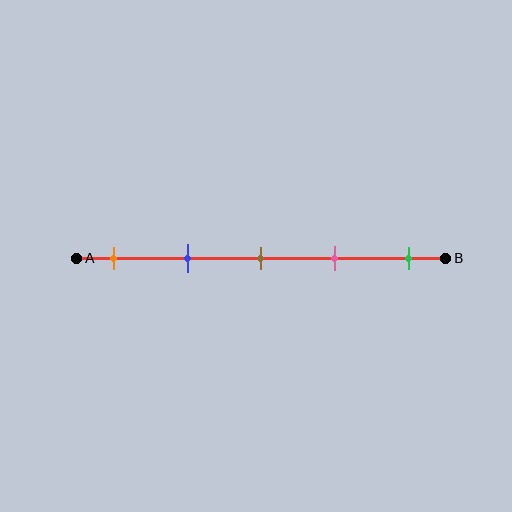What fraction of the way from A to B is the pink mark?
The pink mark is approximately 70% (0.7) of the way from A to B.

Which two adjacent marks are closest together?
The brown and pink marks are the closest adjacent pair.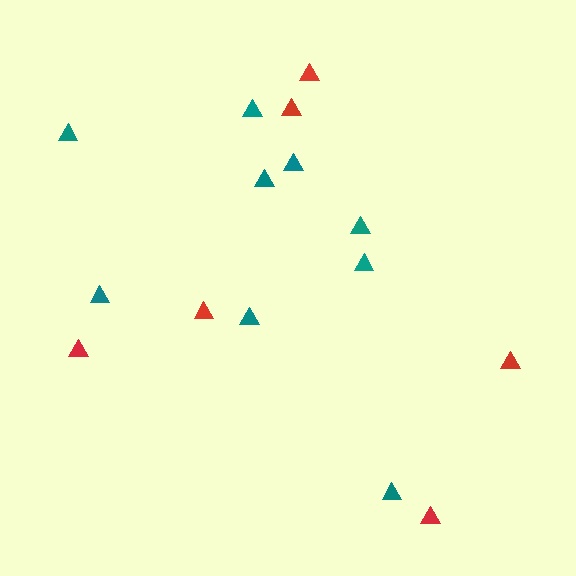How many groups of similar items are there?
There are 2 groups: one group of teal triangles (9) and one group of red triangles (6).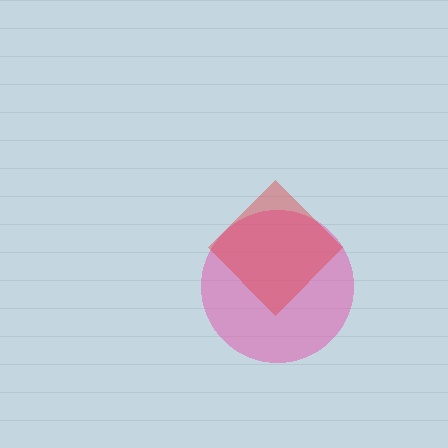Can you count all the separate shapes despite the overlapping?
Yes, there are 2 separate shapes.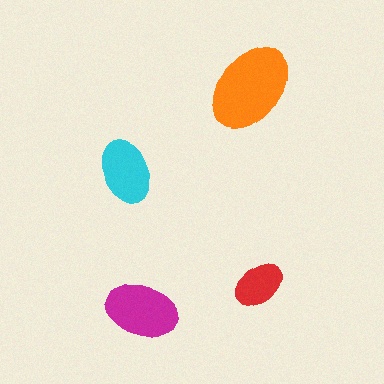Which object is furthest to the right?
The red ellipse is rightmost.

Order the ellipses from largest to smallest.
the orange one, the magenta one, the cyan one, the red one.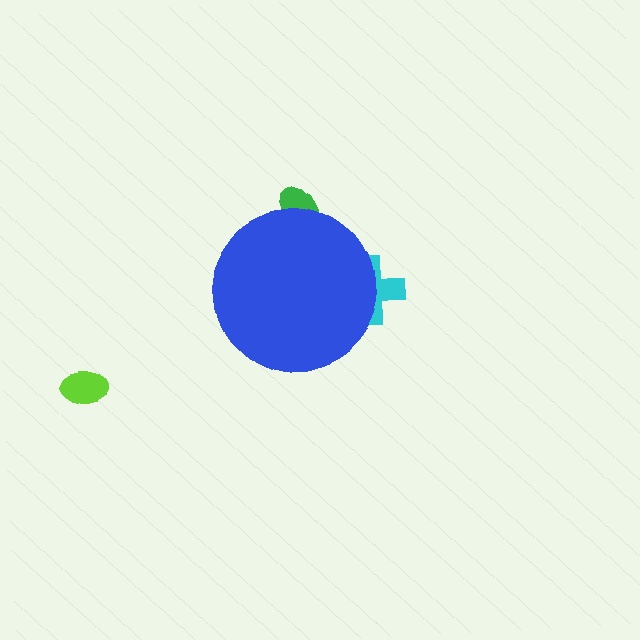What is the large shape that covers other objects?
A blue circle.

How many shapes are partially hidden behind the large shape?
2 shapes are partially hidden.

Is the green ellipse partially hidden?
Yes, the green ellipse is partially hidden behind the blue circle.